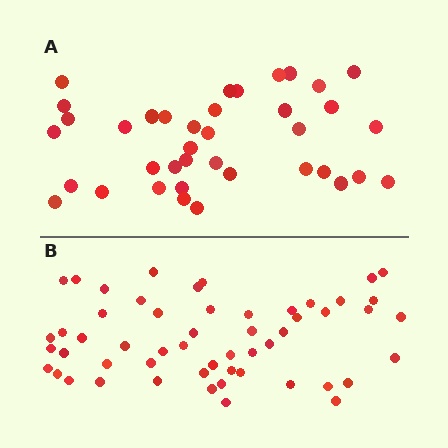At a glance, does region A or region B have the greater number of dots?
Region B (the bottom region) has more dots.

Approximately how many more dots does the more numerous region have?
Region B has approximately 15 more dots than region A.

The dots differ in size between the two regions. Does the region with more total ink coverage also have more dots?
No. Region A has more total ink coverage because its dots are larger, but region B actually contains more individual dots. Total area can be misleading — the number of items is what matters here.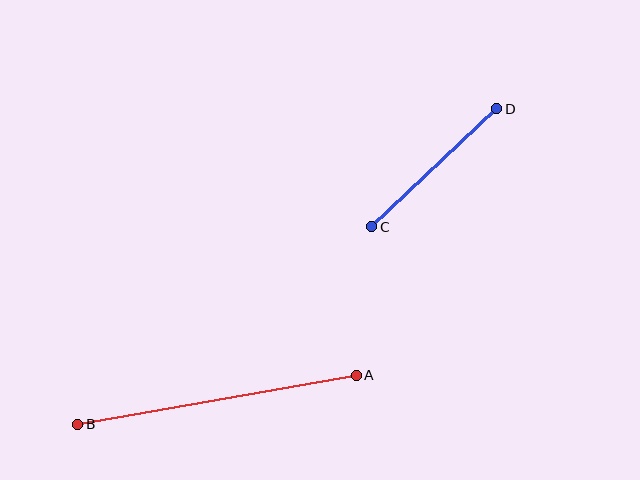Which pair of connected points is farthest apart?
Points A and B are farthest apart.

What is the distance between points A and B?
The distance is approximately 283 pixels.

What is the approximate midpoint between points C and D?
The midpoint is at approximately (434, 168) pixels.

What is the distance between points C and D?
The distance is approximately 172 pixels.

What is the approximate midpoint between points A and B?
The midpoint is at approximately (217, 400) pixels.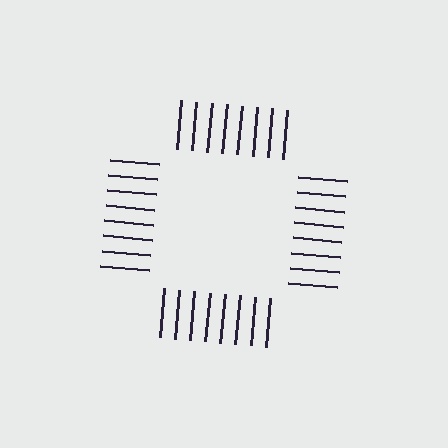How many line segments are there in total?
32 — 8 along each of the 4 edges.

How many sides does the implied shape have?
4 sides — the line-ends trace a square.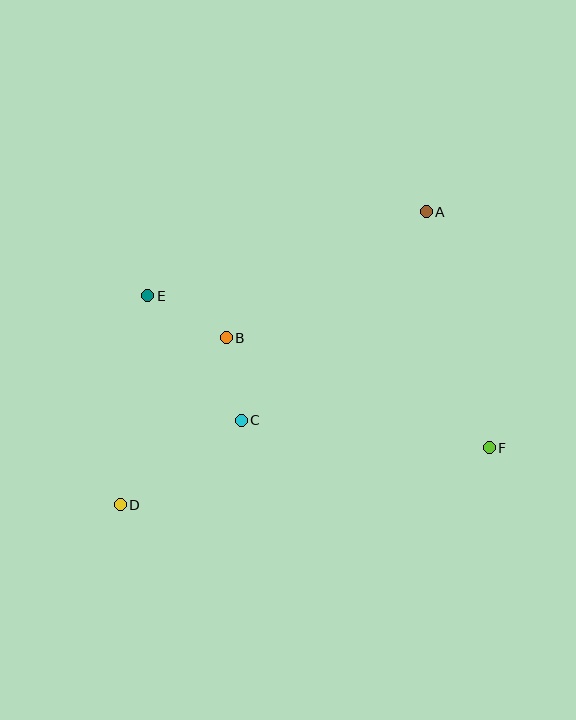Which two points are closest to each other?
Points B and C are closest to each other.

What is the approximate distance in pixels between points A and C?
The distance between A and C is approximately 279 pixels.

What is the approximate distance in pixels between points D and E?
The distance between D and E is approximately 211 pixels.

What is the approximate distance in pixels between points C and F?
The distance between C and F is approximately 250 pixels.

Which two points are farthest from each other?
Points A and D are farthest from each other.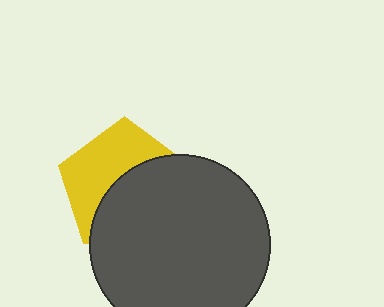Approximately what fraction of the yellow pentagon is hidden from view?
Roughly 54% of the yellow pentagon is hidden behind the dark gray circle.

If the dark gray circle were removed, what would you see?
You would see the complete yellow pentagon.